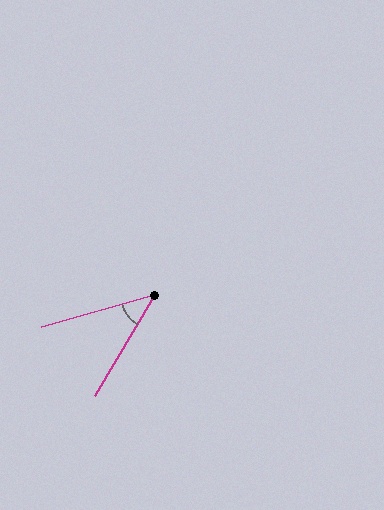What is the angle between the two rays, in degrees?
Approximately 44 degrees.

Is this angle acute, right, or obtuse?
It is acute.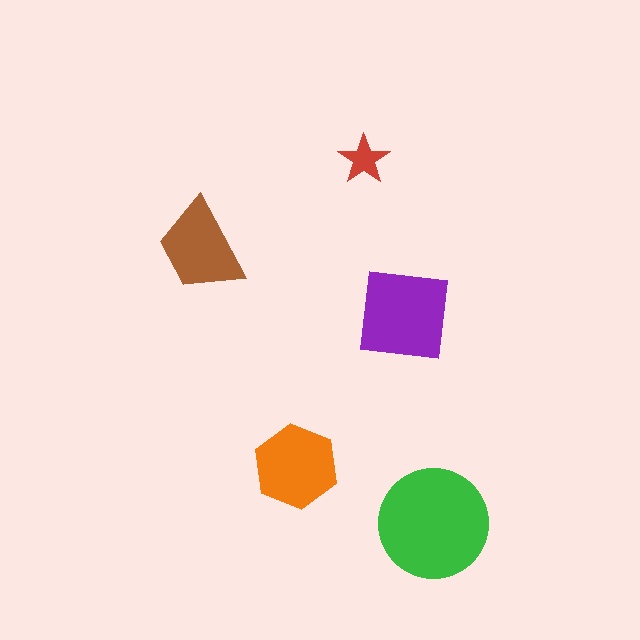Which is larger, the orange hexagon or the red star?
The orange hexagon.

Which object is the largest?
The green circle.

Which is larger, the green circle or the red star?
The green circle.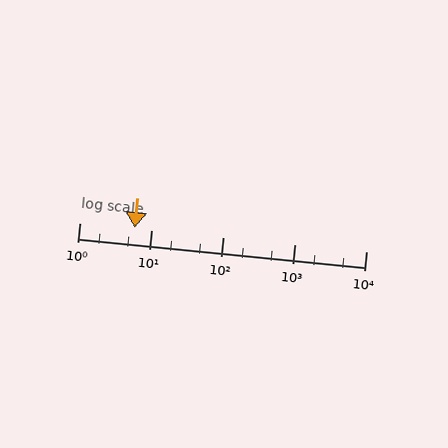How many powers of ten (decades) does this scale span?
The scale spans 4 decades, from 1 to 10000.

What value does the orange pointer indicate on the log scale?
The pointer indicates approximately 5.9.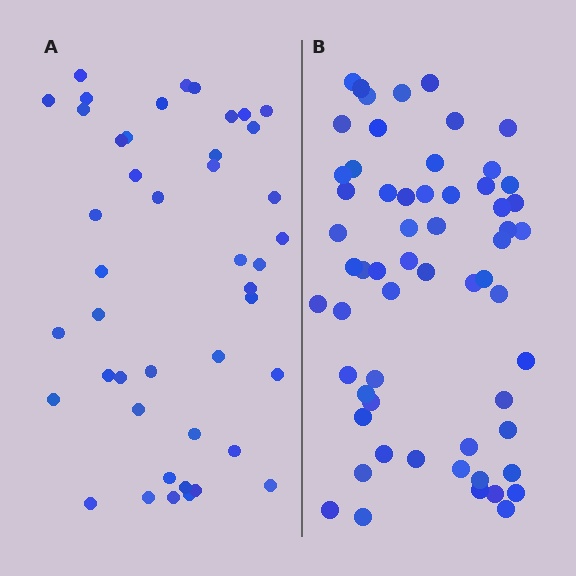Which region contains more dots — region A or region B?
Region B (the right region) has more dots.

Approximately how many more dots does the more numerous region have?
Region B has approximately 15 more dots than region A.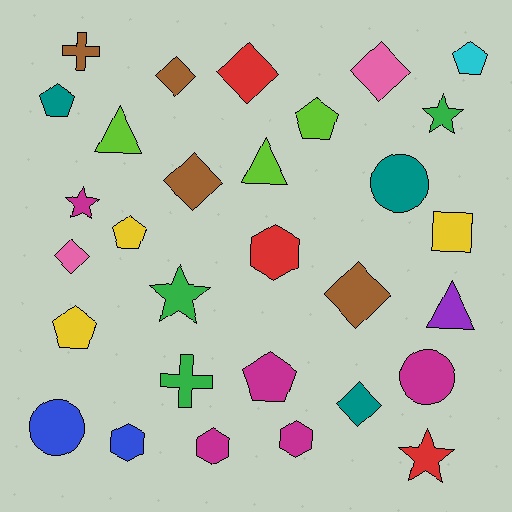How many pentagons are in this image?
There are 6 pentagons.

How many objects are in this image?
There are 30 objects.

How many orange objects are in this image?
There are no orange objects.